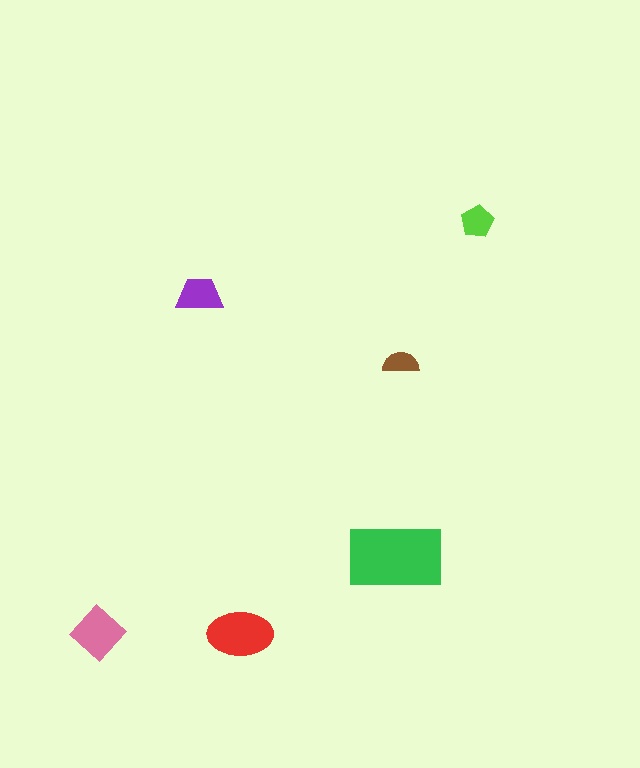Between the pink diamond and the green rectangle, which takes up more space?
The green rectangle.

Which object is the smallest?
The brown semicircle.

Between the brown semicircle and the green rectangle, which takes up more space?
The green rectangle.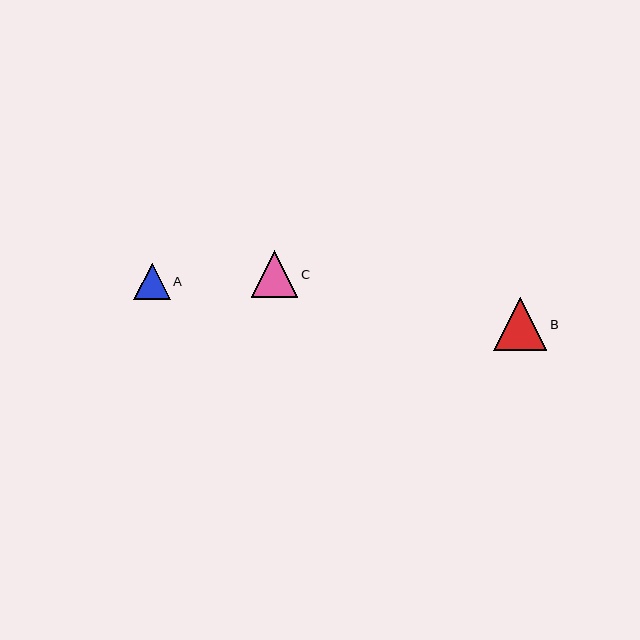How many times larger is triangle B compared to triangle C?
Triangle B is approximately 1.1 times the size of triangle C.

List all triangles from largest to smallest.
From largest to smallest: B, C, A.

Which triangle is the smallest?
Triangle A is the smallest with a size of approximately 36 pixels.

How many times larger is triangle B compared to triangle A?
Triangle B is approximately 1.5 times the size of triangle A.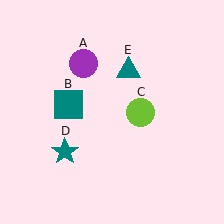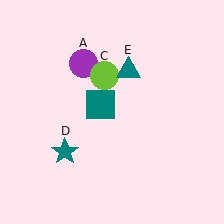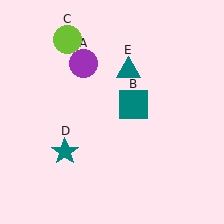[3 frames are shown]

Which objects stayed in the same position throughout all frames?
Purple circle (object A) and teal star (object D) and teal triangle (object E) remained stationary.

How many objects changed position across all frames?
2 objects changed position: teal square (object B), lime circle (object C).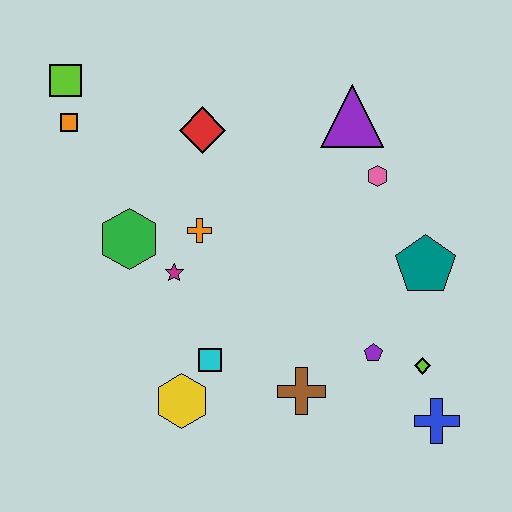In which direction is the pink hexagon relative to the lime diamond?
The pink hexagon is above the lime diamond.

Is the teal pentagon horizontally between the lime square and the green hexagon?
No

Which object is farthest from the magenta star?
The blue cross is farthest from the magenta star.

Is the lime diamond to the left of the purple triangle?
No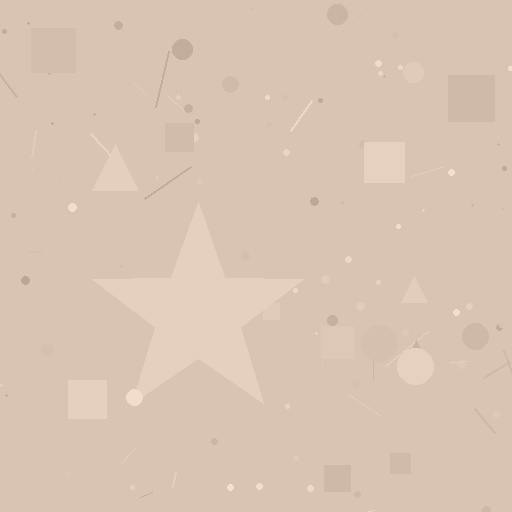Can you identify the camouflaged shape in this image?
The camouflaged shape is a star.